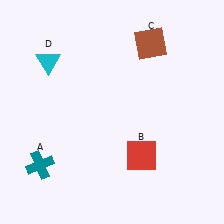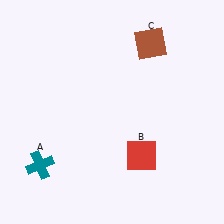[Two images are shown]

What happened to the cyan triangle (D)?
The cyan triangle (D) was removed in Image 2. It was in the top-left area of Image 1.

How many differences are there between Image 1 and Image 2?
There is 1 difference between the two images.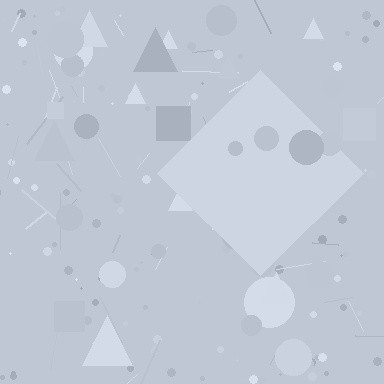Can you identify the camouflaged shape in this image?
The camouflaged shape is a diamond.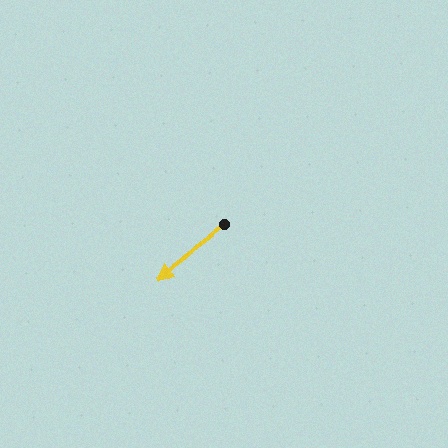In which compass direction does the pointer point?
Southwest.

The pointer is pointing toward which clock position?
Roughly 8 o'clock.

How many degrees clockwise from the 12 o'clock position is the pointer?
Approximately 232 degrees.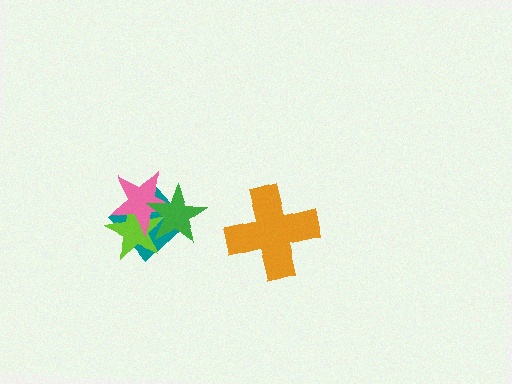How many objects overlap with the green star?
3 objects overlap with the green star.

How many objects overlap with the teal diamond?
3 objects overlap with the teal diamond.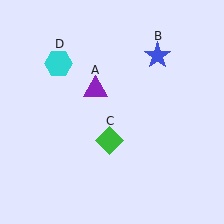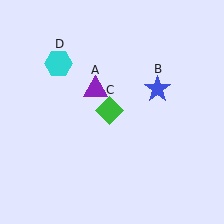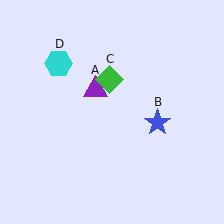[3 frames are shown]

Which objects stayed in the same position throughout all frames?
Purple triangle (object A) and cyan hexagon (object D) remained stationary.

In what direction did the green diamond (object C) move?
The green diamond (object C) moved up.